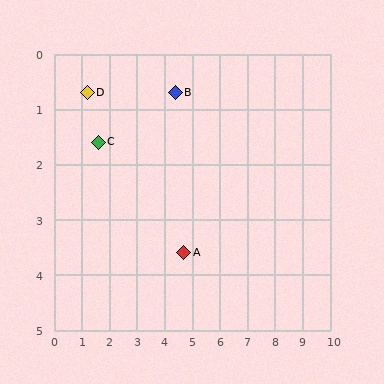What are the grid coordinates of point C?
Point C is at approximately (1.6, 1.6).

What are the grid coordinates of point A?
Point A is at approximately (4.7, 3.6).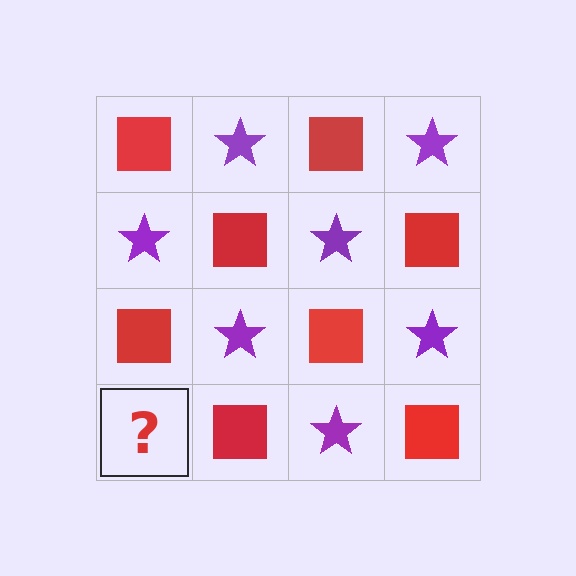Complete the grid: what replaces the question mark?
The question mark should be replaced with a purple star.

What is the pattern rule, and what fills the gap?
The rule is that it alternates red square and purple star in a checkerboard pattern. The gap should be filled with a purple star.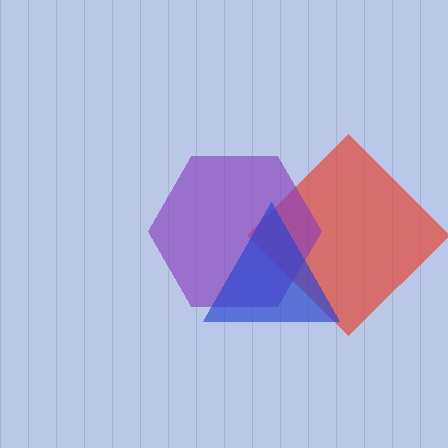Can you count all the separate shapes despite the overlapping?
Yes, there are 3 separate shapes.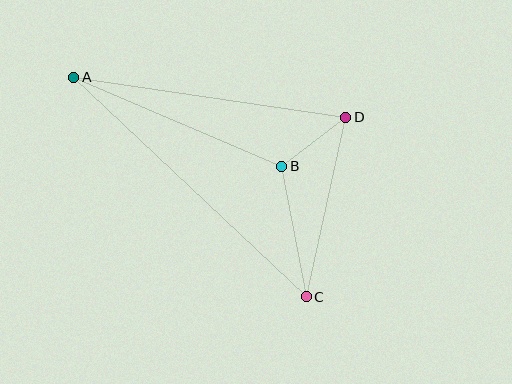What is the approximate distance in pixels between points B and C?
The distance between B and C is approximately 133 pixels.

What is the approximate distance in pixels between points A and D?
The distance between A and D is approximately 275 pixels.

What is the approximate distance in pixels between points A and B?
The distance between A and B is approximately 227 pixels.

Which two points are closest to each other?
Points B and D are closest to each other.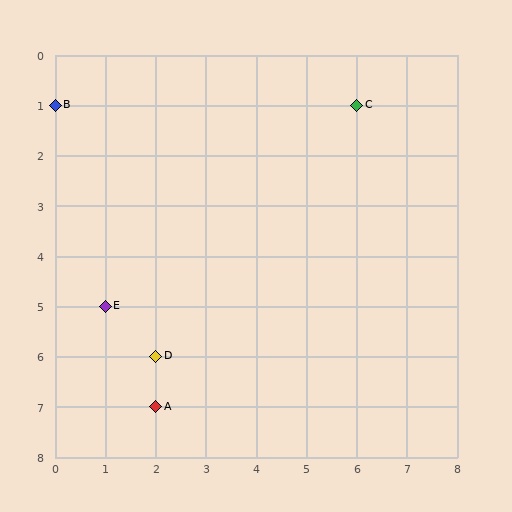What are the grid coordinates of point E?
Point E is at grid coordinates (1, 5).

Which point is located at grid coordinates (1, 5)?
Point E is at (1, 5).